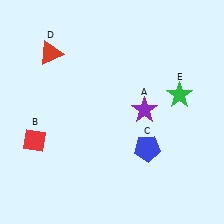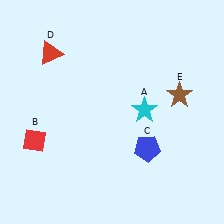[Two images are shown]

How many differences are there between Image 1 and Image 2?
There are 2 differences between the two images.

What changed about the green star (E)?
In Image 1, E is green. In Image 2, it changed to brown.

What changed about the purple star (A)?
In Image 1, A is purple. In Image 2, it changed to cyan.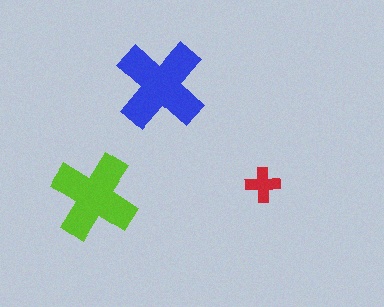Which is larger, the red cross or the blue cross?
The blue one.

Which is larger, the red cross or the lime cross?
The lime one.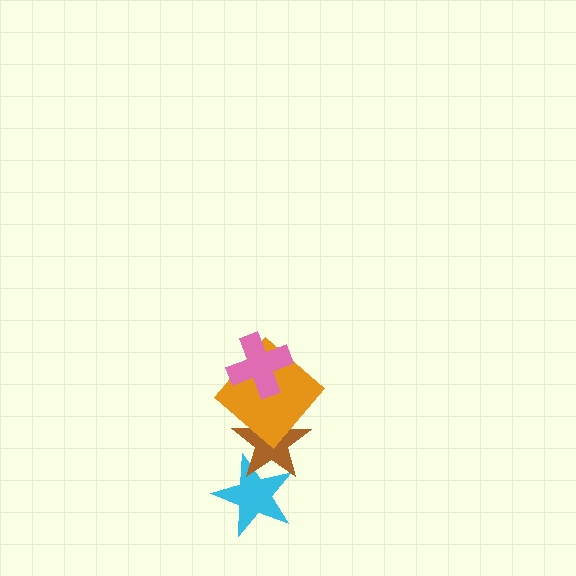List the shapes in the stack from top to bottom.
From top to bottom: the pink cross, the orange diamond, the brown star, the cyan star.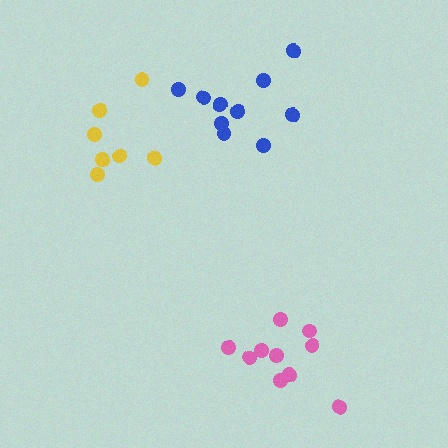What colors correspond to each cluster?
The clusters are colored: yellow, pink, blue.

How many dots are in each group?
Group 1: 7 dots, Group 2: 10 dots, Group 3: 10 dots (27 total).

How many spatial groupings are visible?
There are 3 spatial groupings.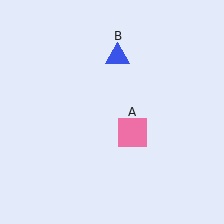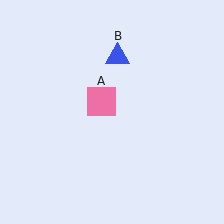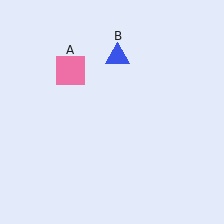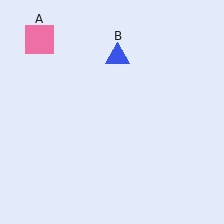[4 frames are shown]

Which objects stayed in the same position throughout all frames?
Blue triangle (object B) remained stationary.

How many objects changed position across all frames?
1 object changed position: pink square (object A).